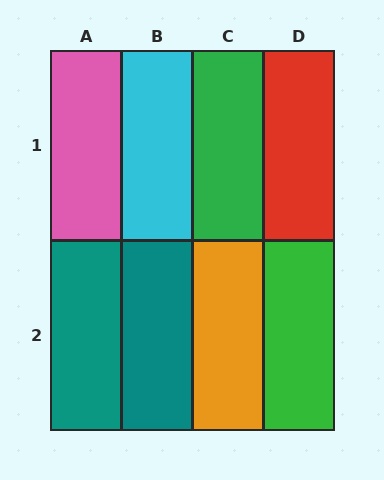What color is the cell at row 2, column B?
Teal.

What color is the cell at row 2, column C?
Orange.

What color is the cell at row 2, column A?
Teal.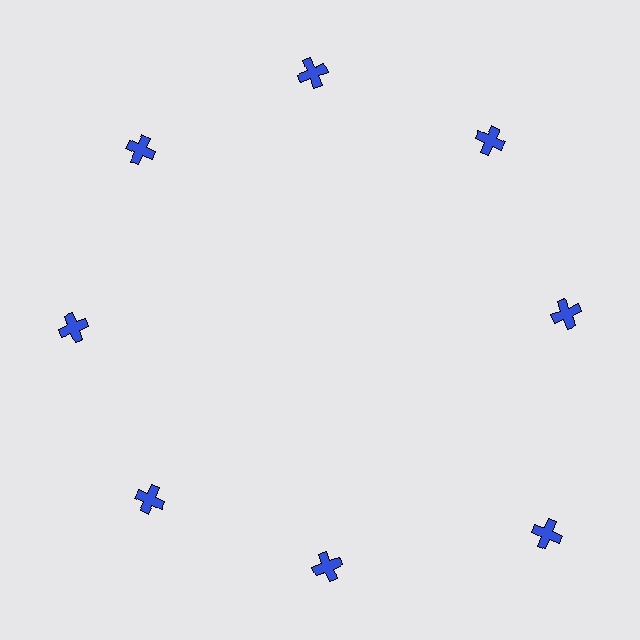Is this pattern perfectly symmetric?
No. The 8 blue crosses are arranged in a ring, but one element near the 4 o'clock position is pushed outward from the center, breaking the 8-fold rotational symmetry.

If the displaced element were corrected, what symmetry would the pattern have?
It would have 8-fold rotational symmetry — the pattern would map onto itself every 45 degrees.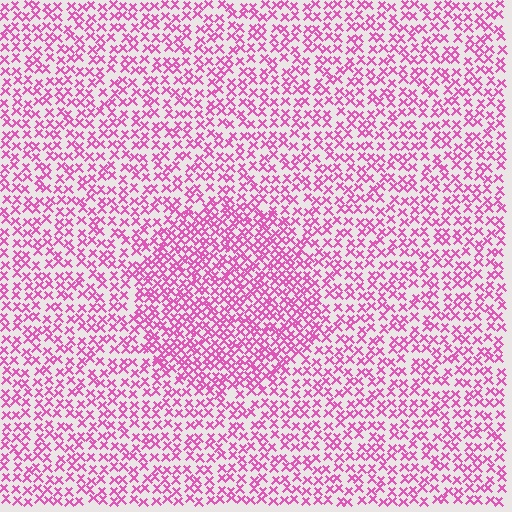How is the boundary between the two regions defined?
The boundary is defined by a change in element density (approximately 1.6x ratio). All elements are the same color, size, and shape.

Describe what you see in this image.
The image contains small pink elements arranged at two different densities. A circle-shaped region is visible where the elements are more densely packed than the surrounding area.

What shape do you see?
I see a circle.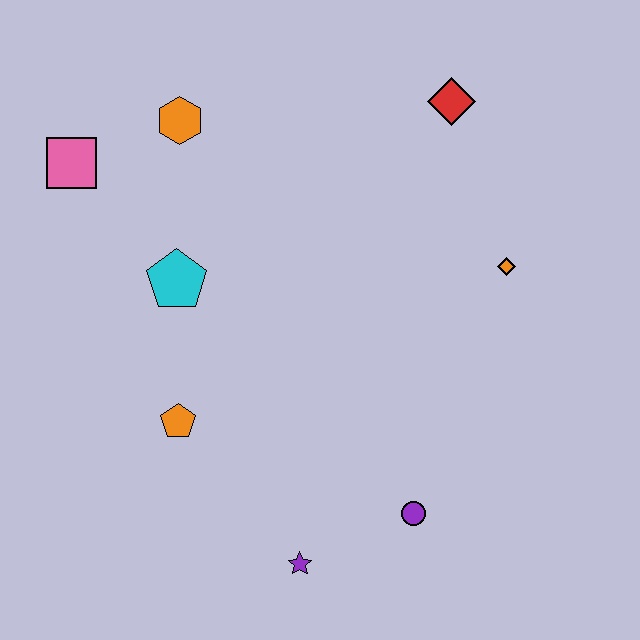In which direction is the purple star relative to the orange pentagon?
The purple star is below the orange pentagon.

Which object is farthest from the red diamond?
The purple star is farthest from the red diamond.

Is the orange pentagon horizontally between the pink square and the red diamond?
Yes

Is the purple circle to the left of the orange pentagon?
No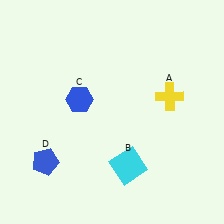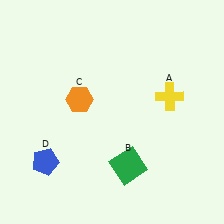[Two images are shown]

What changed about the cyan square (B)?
In Image 1, B is cyan. In Image 2, it changed to green.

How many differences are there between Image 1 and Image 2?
There are 2 differences between the two images.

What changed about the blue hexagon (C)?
In Image 1, C is blue. In Image 2, it changed to orange.